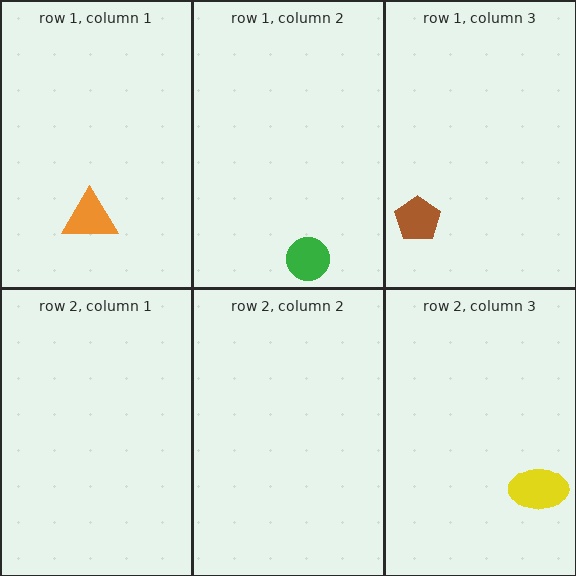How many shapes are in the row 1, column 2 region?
1.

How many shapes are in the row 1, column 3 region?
1.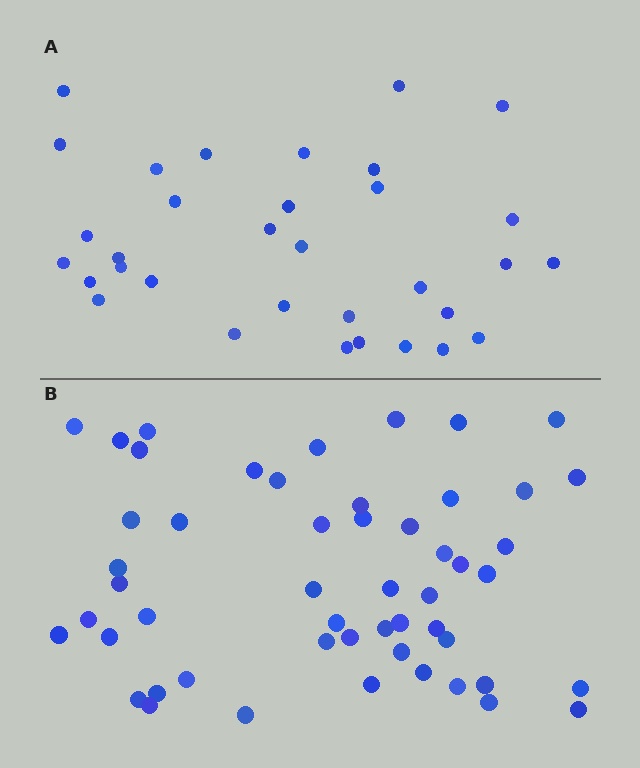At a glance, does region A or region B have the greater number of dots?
Region B (the bottom region) has more dots.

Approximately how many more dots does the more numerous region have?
Region B has approximately 20 more dots than region A.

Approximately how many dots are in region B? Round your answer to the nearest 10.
About 50 dots. (The exact count is 52, which rounds to 50.)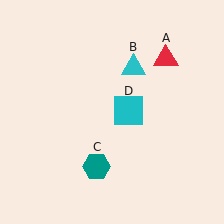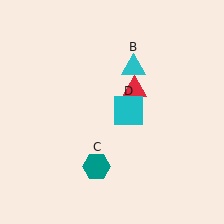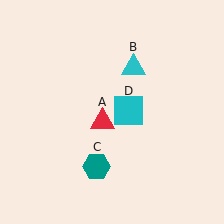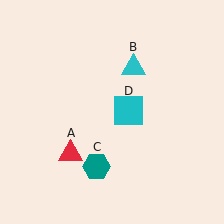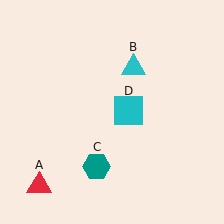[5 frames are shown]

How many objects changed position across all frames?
1 object changed position: red triangle (object A).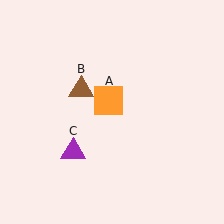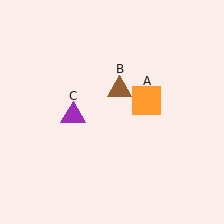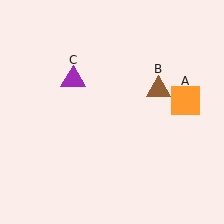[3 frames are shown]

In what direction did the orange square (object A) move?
The orange square (object A) moved right.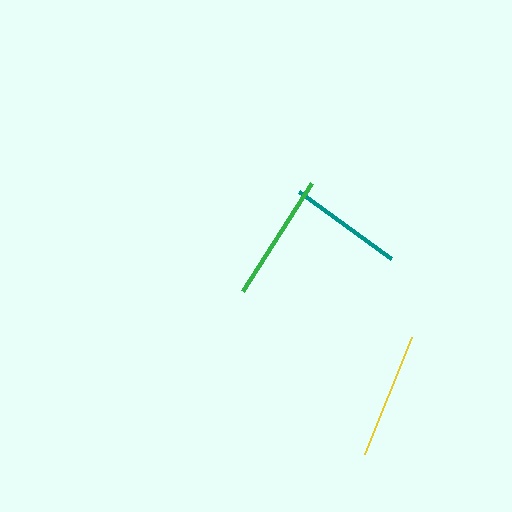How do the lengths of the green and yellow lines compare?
The green and yellow lines are approximately the same length.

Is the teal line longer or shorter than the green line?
The green line is longer than the teal line.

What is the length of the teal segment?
The teal segment is approximately 114 pixels long.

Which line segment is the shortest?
The teal line is the shortest at approximately 114 pixels.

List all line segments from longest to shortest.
From longest to shortest: green, yellow, teal.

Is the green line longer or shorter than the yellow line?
The green line is longer than the yellow line.